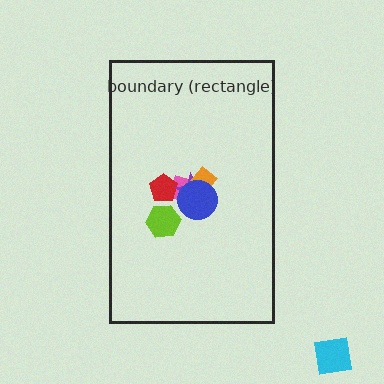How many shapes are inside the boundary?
6 inside, 1 outside.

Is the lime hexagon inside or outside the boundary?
Inside.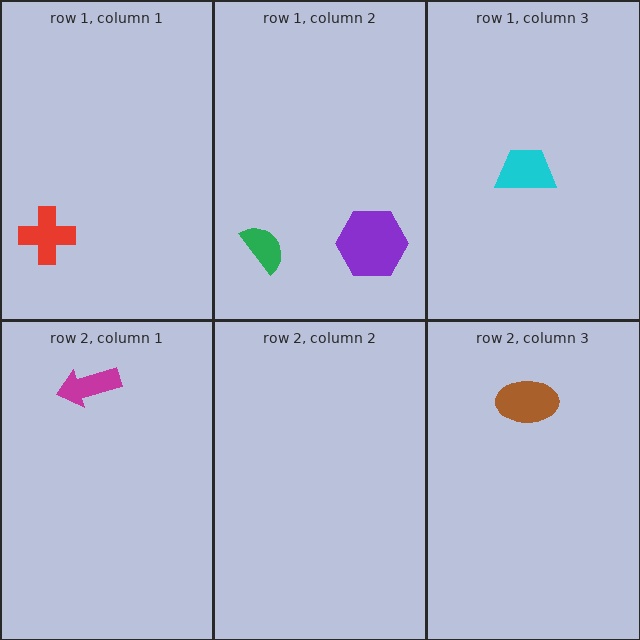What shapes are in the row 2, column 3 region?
The brown ellipse.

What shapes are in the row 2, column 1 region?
The magenta arrow.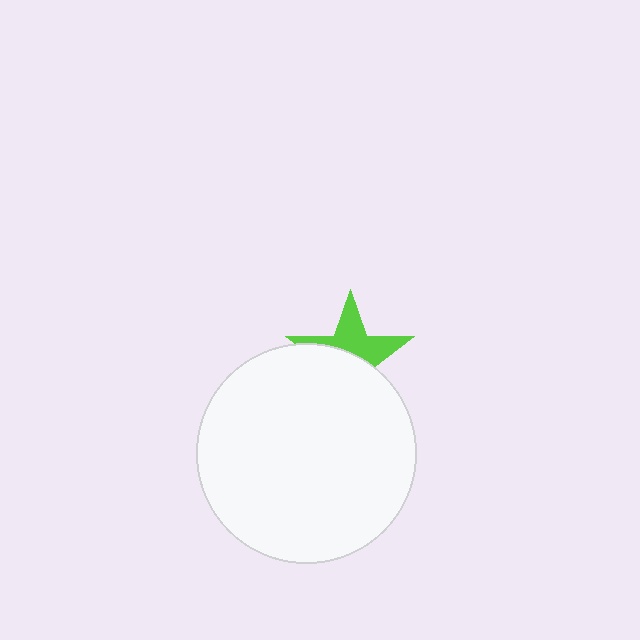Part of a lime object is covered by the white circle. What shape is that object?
It is a star.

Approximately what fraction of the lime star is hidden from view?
Roughly 53% of the lime star is hidden behind the white circle.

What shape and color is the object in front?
The object in front is a white circle.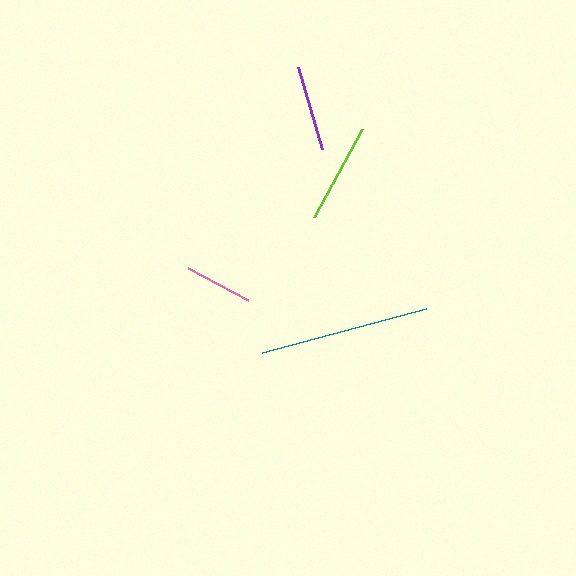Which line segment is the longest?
The teal line is the longest at approximately 170 pixels.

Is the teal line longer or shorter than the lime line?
The teal line is longer than the lime line.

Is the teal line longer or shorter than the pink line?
The teal line is longer than the pink line.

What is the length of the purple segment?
The purple segment is approximately 86 pixels long.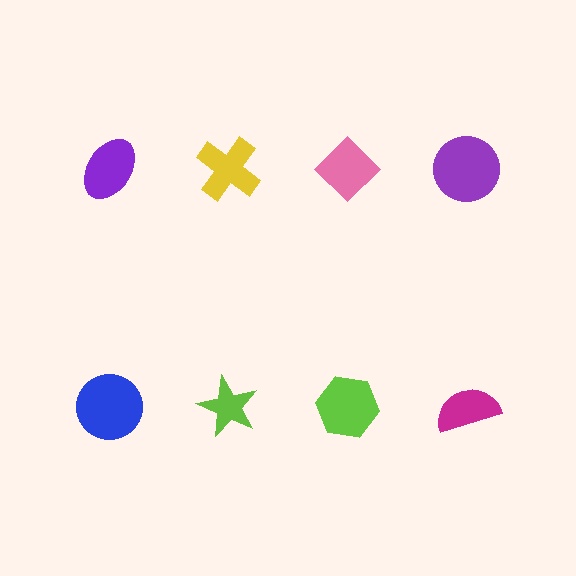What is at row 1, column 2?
A yellow cross.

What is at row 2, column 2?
A lime star.